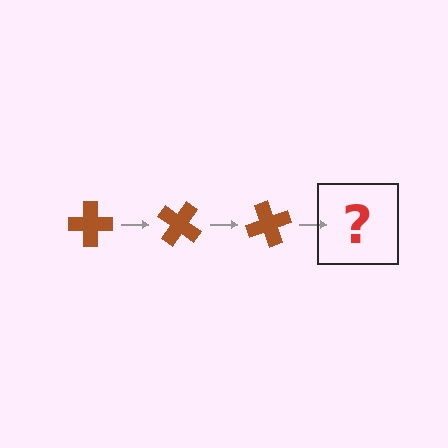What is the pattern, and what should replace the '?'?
The pattern is that the cross rotates 35 degrees each step. The '?' should be a brown cross rotated 105 degrees.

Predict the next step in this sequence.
The next step is a brown cross rotated 105 degrees.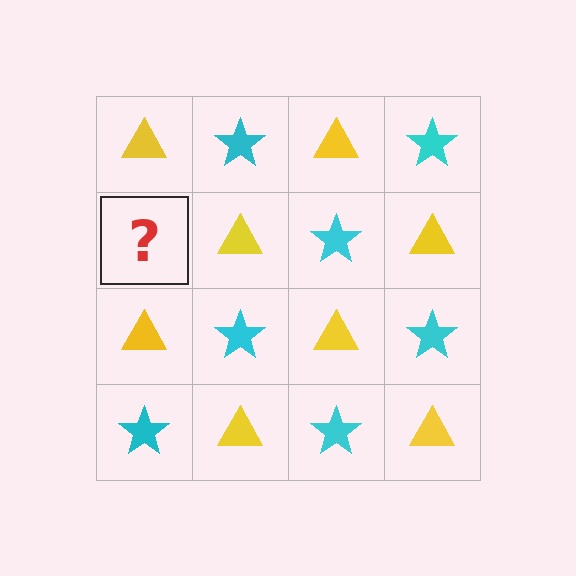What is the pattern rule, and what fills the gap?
The rule is that it alternates yellow triangle and cyan star in a checkerboard pattern. The gap should be filled with a cyan star.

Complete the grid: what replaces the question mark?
The question mark should be replaced with a cyan star.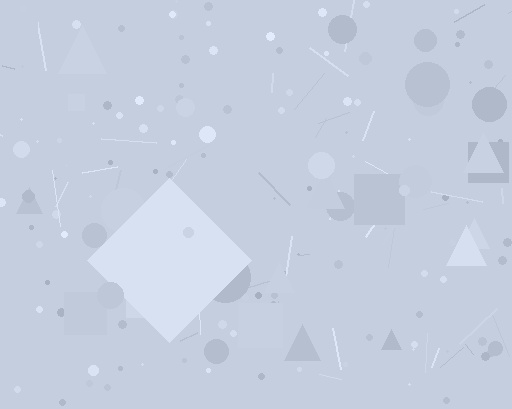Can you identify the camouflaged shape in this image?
The camouflaged shape is a diamond.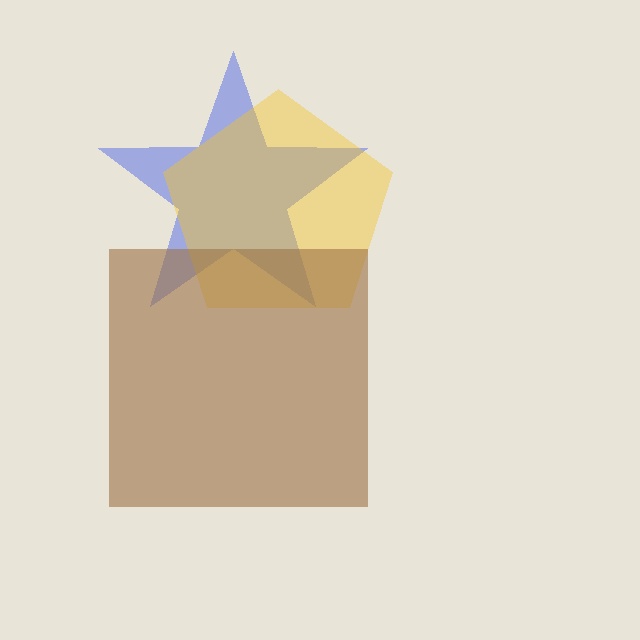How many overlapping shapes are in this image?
There are 3 overlapping shapes in the image.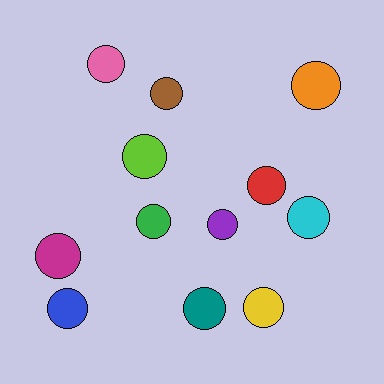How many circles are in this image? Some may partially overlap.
There are 12 circles.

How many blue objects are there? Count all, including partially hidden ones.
There is 1 blue object.